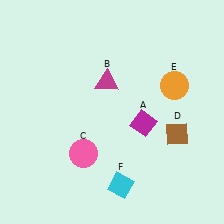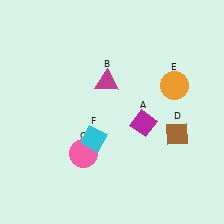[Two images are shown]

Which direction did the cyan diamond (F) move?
The cyan diamond (F) moved up.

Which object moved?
The cyan diamond (F) moved up.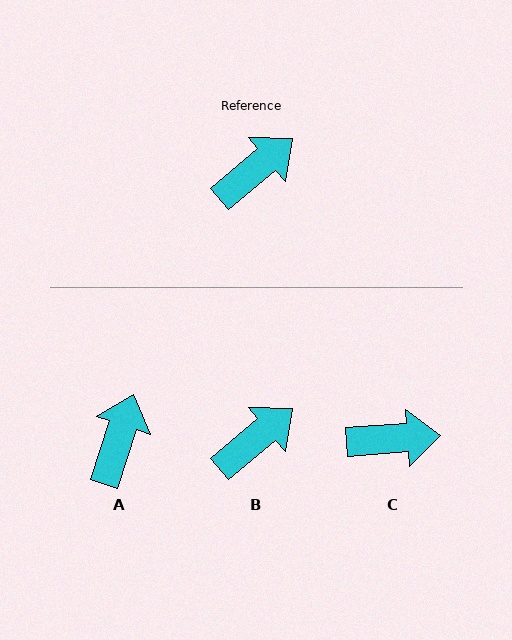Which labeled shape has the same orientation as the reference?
B.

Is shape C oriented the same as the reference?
No, it is off by about 36 degrees.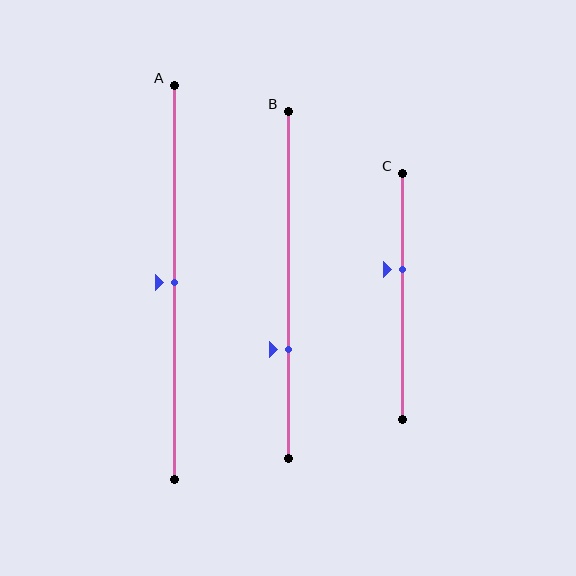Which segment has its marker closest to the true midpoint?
Segment A has its marker closest to the true midpoint.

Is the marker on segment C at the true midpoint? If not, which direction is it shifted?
No, the marker on segment C is shifted upward by about 11% of the segment length.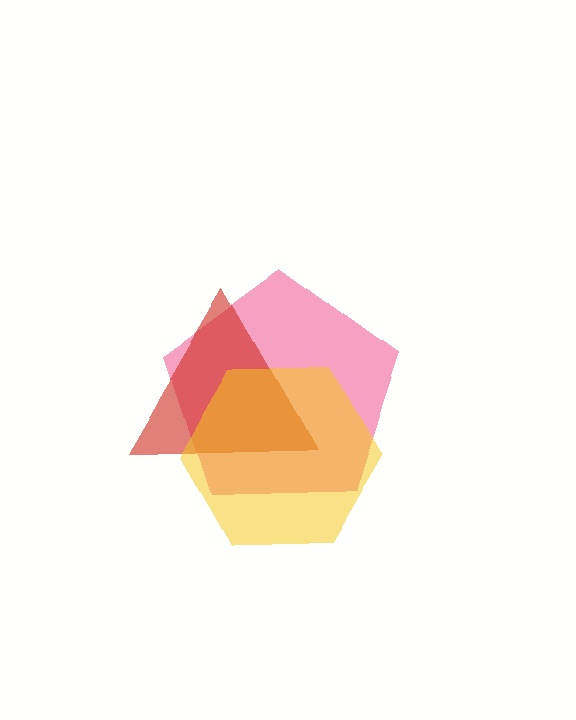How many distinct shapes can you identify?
There are 3 distinct shapes: a pink pentagon, a red triangle, a yellow hexagon.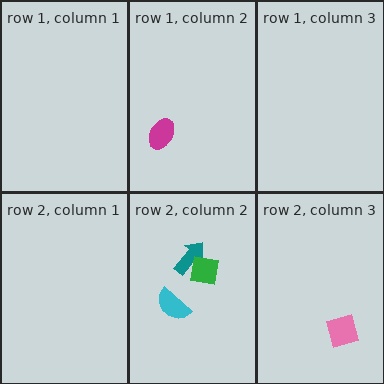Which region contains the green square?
The row 2, column 2 region.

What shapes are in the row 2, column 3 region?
The pink square.